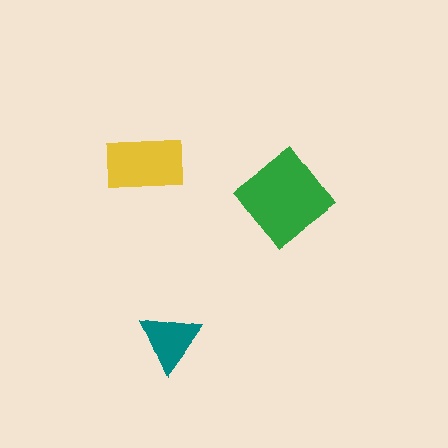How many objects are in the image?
There are 3 objects in the image.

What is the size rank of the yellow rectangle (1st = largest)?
2nd.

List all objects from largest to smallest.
The green diamond, the yellow rectangle, the teal triangle.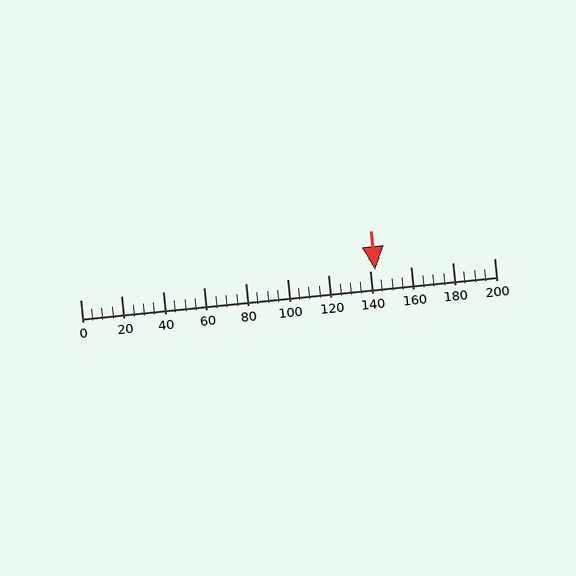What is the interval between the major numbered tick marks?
The major tick marks are spaced 20 units apart.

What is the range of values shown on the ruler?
The ruler shows values from 0 to 200.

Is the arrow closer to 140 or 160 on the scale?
The arrow is closer to 140.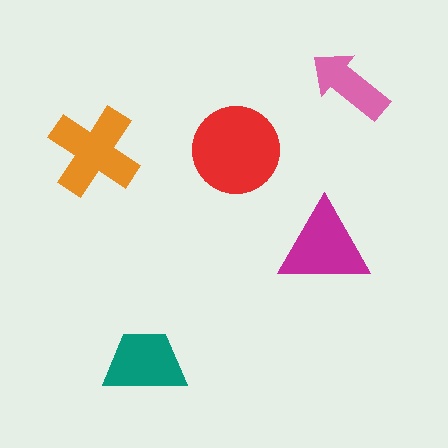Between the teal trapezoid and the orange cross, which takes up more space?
The orange cross.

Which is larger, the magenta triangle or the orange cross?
The orange cross.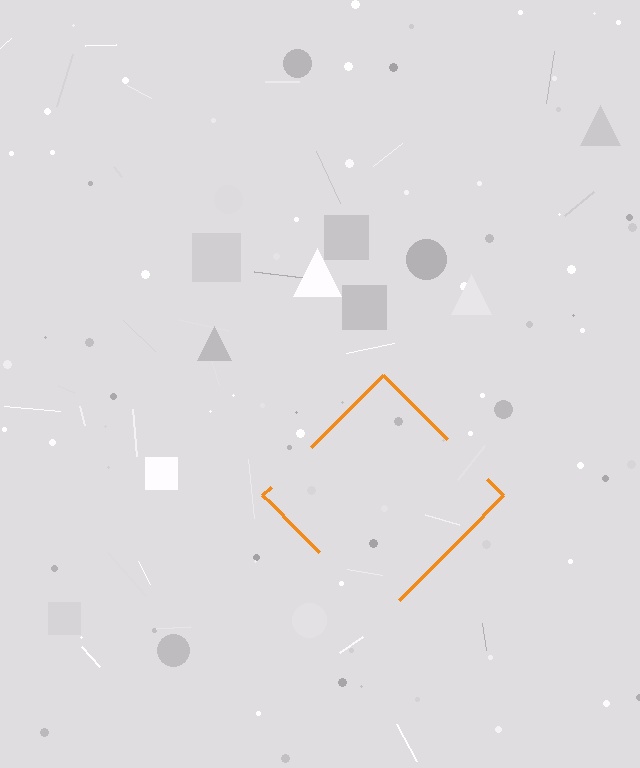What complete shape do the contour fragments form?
The contour fragments form a diamond.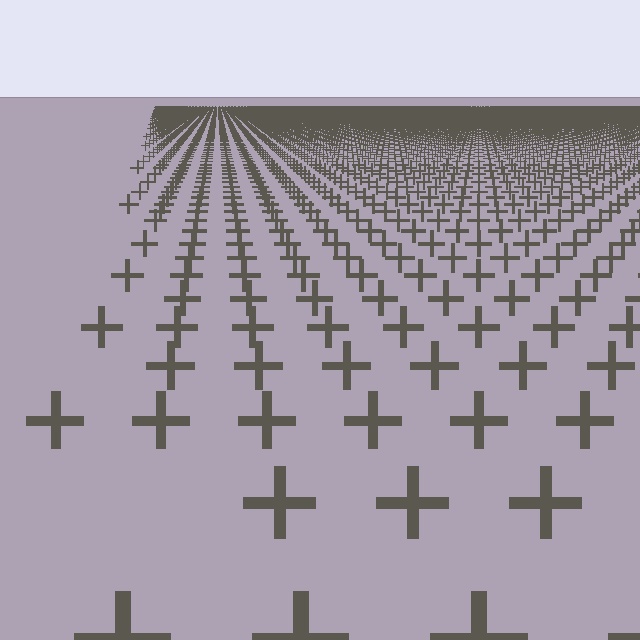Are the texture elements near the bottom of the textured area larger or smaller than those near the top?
Larger. Near the bottom, elements are closer to the viewer and appear at a bigger on-screen size.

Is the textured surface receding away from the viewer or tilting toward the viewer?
The surface is receding away from the viewer. Texture elements get smaller and denser toward the top.